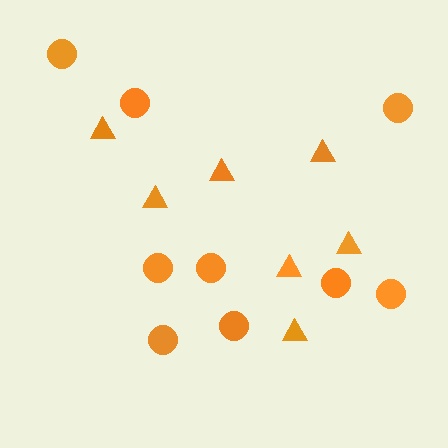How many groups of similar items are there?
There are 2 groups: one group of triangles (7) and one group of circles (9).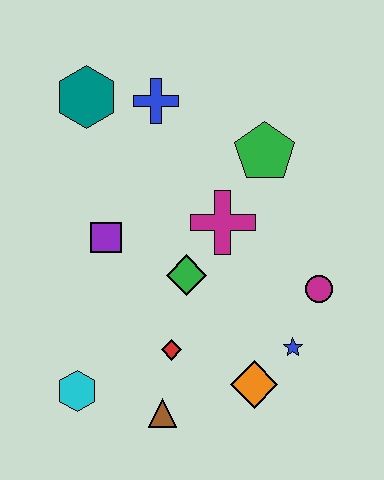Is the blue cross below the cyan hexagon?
No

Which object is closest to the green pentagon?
The magenta cross is closest to the green pentagon.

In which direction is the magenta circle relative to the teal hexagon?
The magenta circle is to the right of the teal hexagon.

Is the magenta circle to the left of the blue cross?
No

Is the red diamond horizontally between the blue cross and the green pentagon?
Yes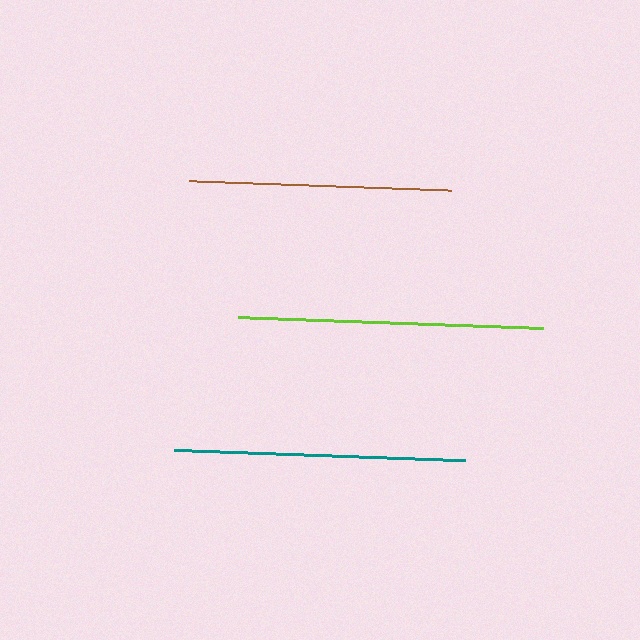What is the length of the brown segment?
The brown segment is approximately 261 pixels long.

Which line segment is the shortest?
The brown line is the shortest at approximately 261 pixels.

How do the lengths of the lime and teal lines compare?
The lime and teal lines are approximately the same length.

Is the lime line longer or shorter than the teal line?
The lime line is longer than the teal line.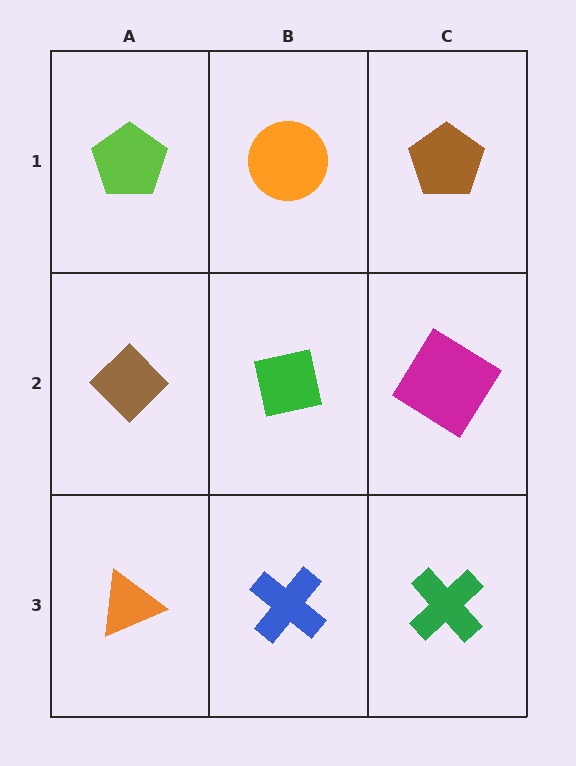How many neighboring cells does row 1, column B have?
3.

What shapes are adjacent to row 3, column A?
A brown diamond (row 2, column A), a blue cross (row 3, column B).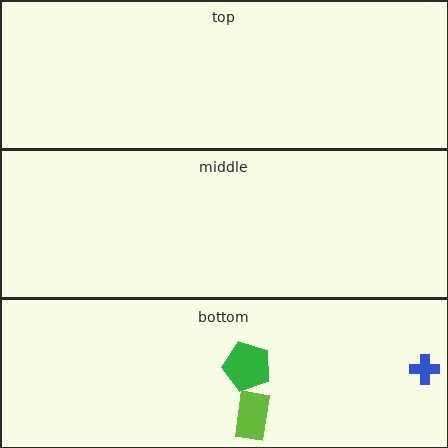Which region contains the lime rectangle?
The bottom region.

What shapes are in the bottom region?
The blue cross, the green pentagon, the lime rectangle.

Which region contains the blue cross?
The bottom region.